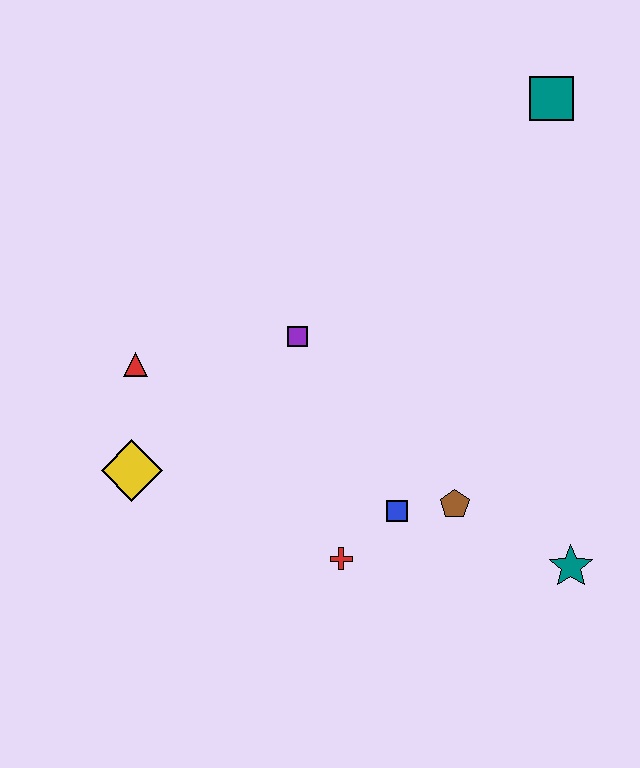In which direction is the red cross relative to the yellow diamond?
The red cross is to the right of the yellow diamond.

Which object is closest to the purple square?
The red triangle is closest to the purple square.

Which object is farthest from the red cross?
The teal square is farthest from the red cross.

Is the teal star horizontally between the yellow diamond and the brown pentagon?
No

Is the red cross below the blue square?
Yes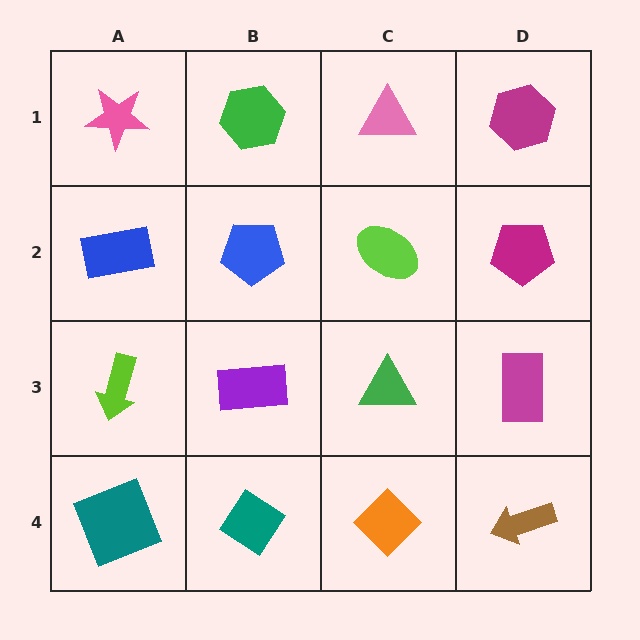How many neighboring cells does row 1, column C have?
3.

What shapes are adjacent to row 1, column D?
A magenta pentagon (row 2, column D), a pink triangle (row 1, column C).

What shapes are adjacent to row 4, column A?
A lime arrow (row 3, column A), a teal diamond (row 4, column B).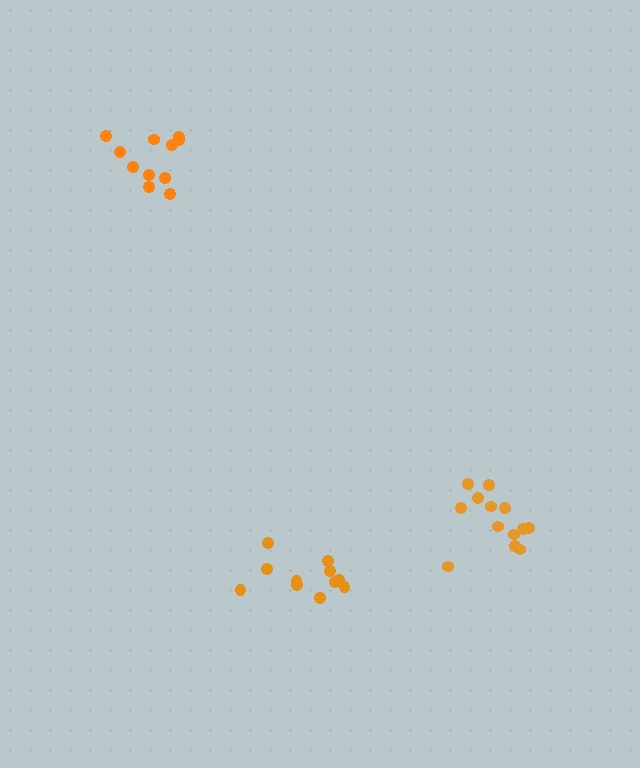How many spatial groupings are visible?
There are 3 spatial groupings.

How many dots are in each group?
Group 1: 11 dots, Group 2: 11 dots, Group 3: 13 dots (35 total).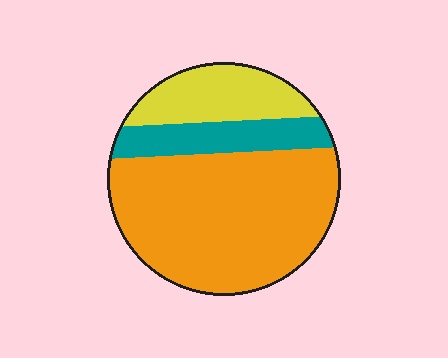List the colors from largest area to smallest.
From largest to smallest: orange, yellow, teal.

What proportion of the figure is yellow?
Yellow covers 20% of the figure.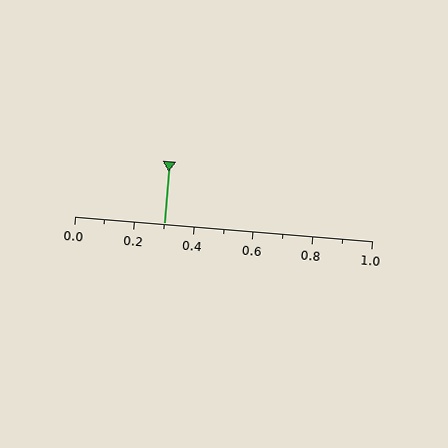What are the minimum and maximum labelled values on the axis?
The axis runs from 0.0 to 1.0.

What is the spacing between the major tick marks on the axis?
The major ticks are spaced 0.2 apart.